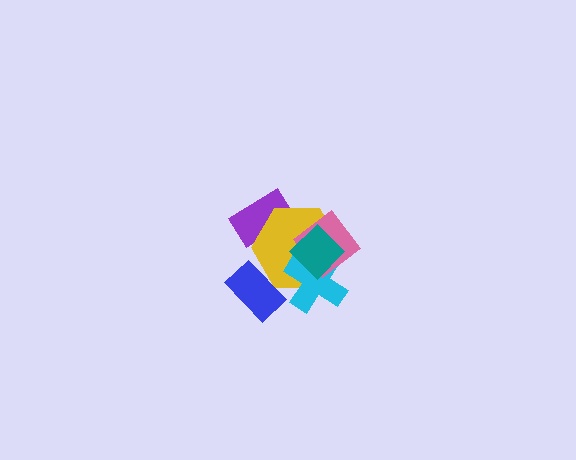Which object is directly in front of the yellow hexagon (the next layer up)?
The cyan cross is directly in front of the yellow hexagon.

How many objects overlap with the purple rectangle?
1 object overlaps with the purple rectangle.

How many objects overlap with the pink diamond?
3 objects overlap with the pink diamond.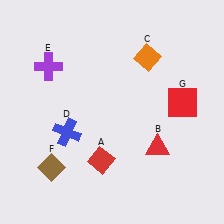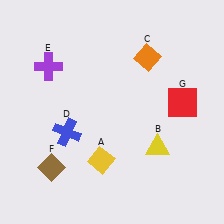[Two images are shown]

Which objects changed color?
A changed from red to yellow. B changed from red to yellow.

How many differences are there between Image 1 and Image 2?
There are 2 differences between the two images.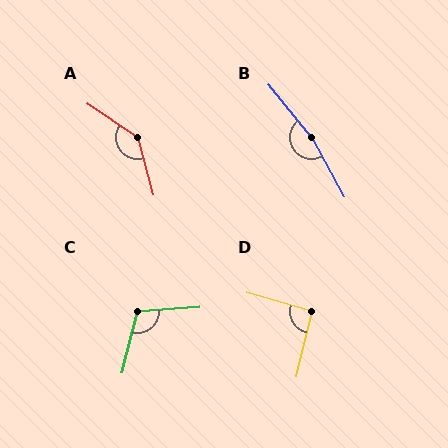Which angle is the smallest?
D, at approximately 92 degrees.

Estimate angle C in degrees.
Approximately 108 degrees.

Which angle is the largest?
B, at approximately 170 degrees.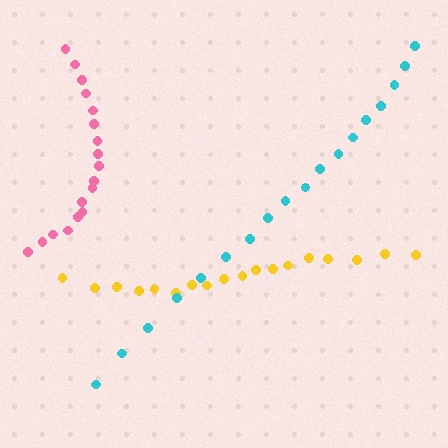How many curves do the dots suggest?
There are 3 distinct paths.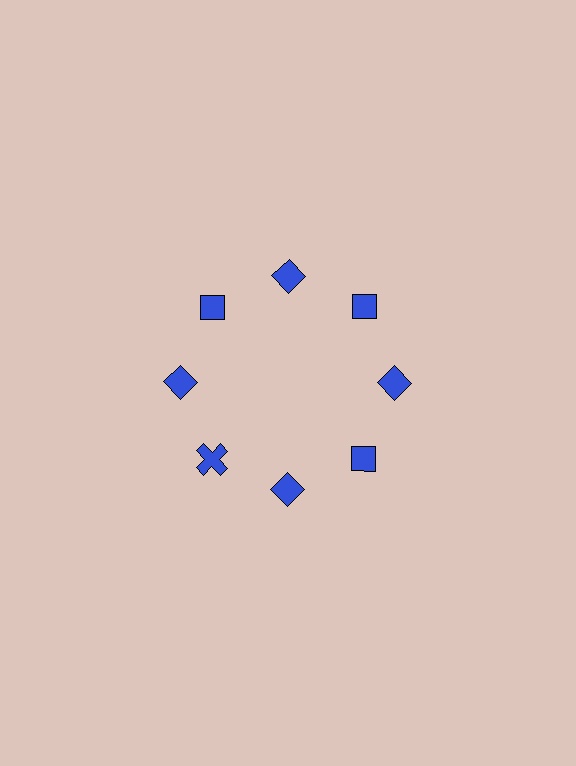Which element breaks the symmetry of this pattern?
The blue cross at roughly the 8 o'clock position breaks the symmetry. All other shapes are blue diamonds.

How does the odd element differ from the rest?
It has a different shape: cross instead of diamond.